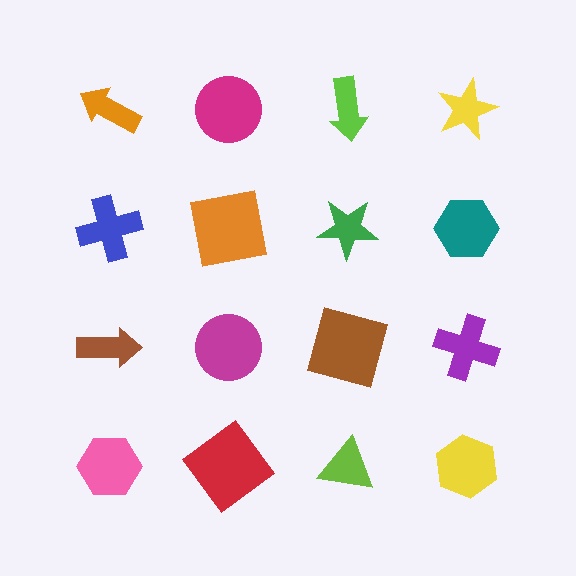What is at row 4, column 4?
A yellow hexagon.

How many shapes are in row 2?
4 shapes.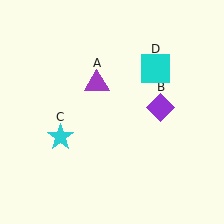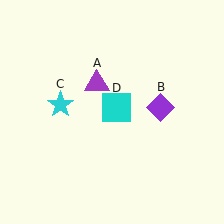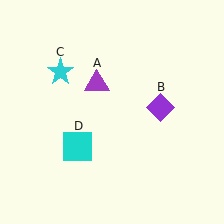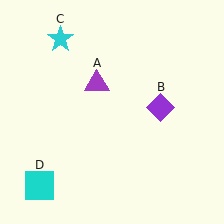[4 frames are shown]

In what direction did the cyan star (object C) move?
The cyan star (object C) moved up.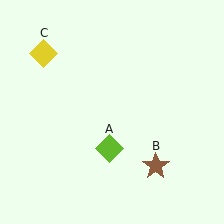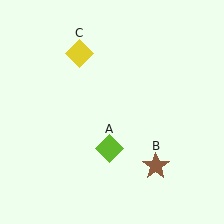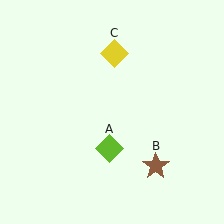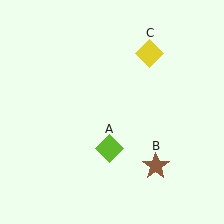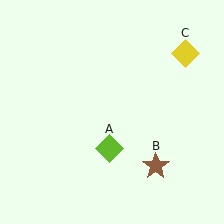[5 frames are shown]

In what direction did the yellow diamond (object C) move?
The yellow diamond (object C) moved right.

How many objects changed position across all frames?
1 object changed position: yellow diamond (object C).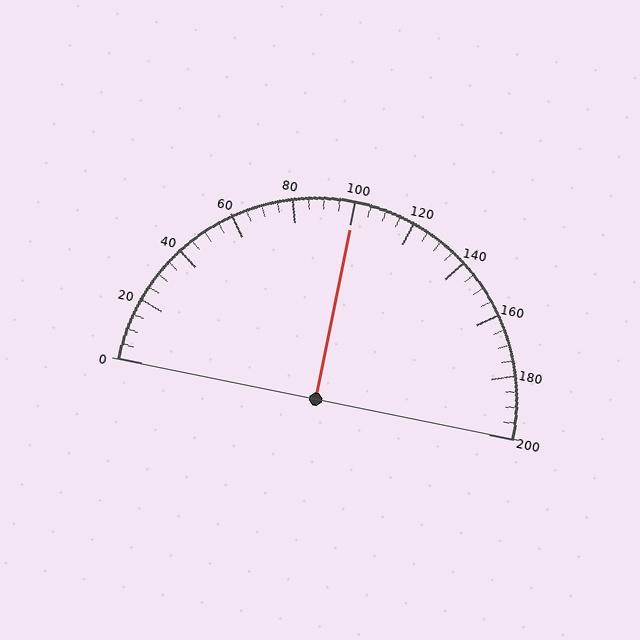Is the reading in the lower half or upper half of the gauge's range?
The reading is in the upper half of the range (0 to 200).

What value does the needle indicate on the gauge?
The needle indicates approximately 100.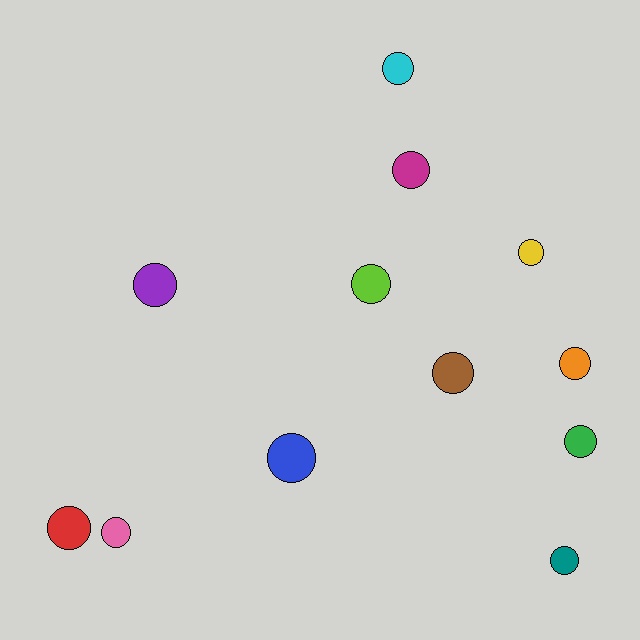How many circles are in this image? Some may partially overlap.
There are 12 circles.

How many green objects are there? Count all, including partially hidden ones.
There is 1 green object.